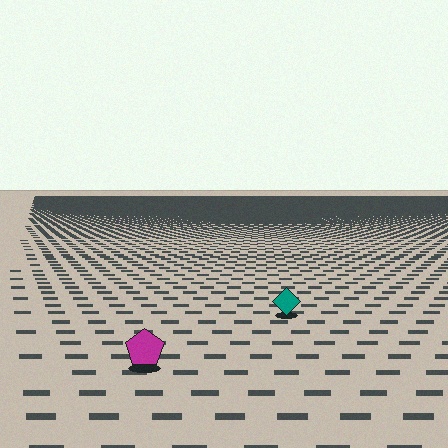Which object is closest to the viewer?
The magenta pentagon is closest. The texture marks near it are larger and more spread out.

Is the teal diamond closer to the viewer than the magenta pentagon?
No. The magenta pentagon is closer — you can tell from the texture gradient: the ground texture is coarser near it.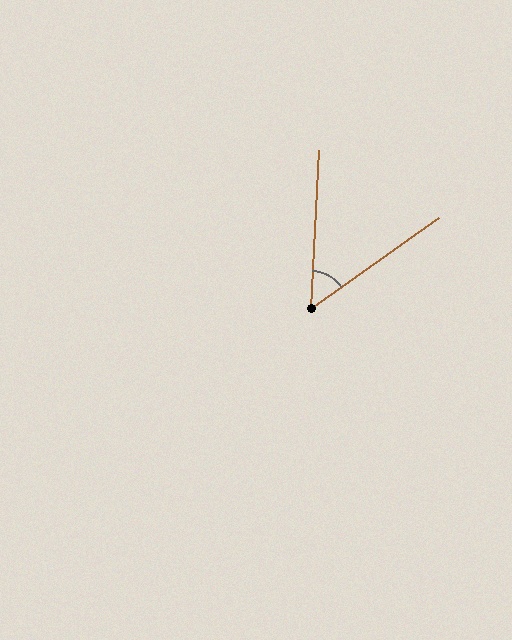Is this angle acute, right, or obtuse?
It is acute.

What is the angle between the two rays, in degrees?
Approximately 52 degrees.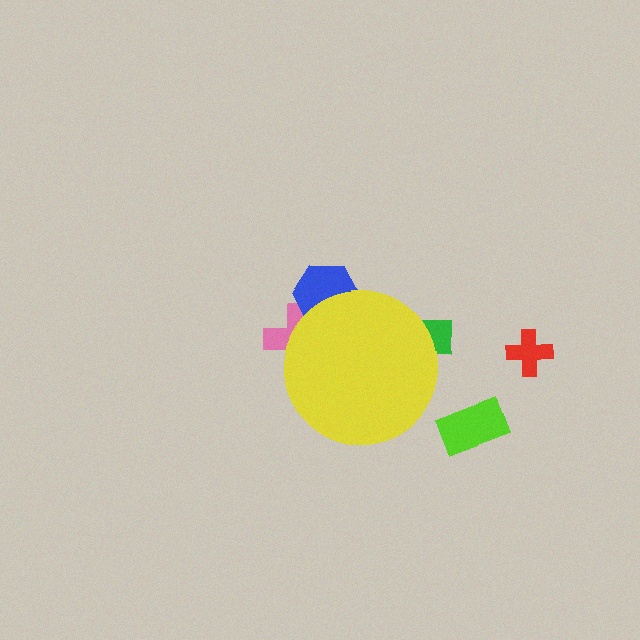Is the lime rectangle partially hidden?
No, the lime rectangle is fully visible.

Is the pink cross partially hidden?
Yes, the pink cross is partially hidden behind the yellow circle.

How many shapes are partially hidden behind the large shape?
3 shapes are partially hidden.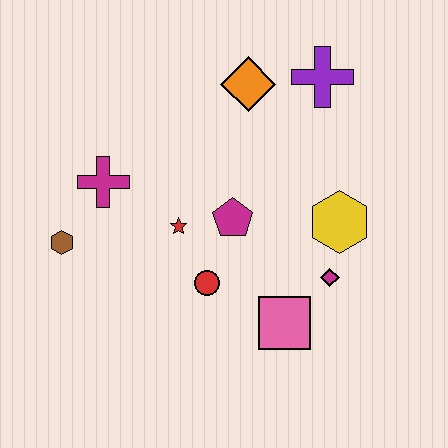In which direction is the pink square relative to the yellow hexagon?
The pink square is below the yellow hexagon.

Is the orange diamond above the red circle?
Yes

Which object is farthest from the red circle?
The purple cross is farthest from the red circle.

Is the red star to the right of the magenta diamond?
No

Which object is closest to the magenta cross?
The brown hexagon is closest to the magenta cross.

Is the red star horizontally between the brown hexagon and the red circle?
Yes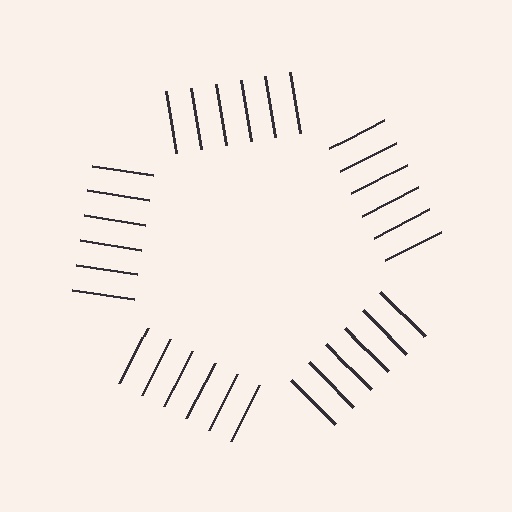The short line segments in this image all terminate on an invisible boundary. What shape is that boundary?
An illusory pentagon — the line segments terminate on its edges but no continuous stroke is drawn.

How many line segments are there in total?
30 — 6 along each of the 5 edges.